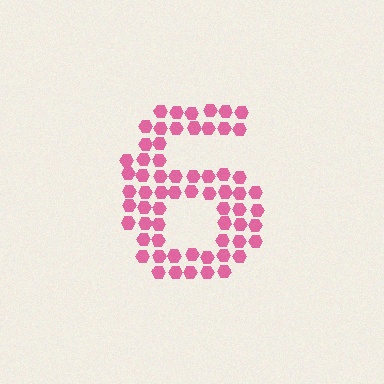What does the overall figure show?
The overall figure shows the digit 6.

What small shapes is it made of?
It is made of small hexagons.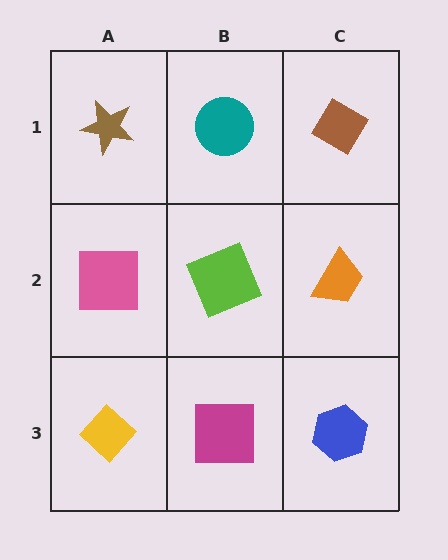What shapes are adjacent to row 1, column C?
An orange trapezoid (row 2, column C), a teal circle (row 1, column B).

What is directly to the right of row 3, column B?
A blue hexagon.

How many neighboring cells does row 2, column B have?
4.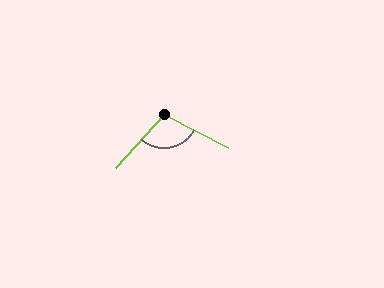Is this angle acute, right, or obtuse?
It is obtuse.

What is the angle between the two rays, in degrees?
Approximately 105 degrees.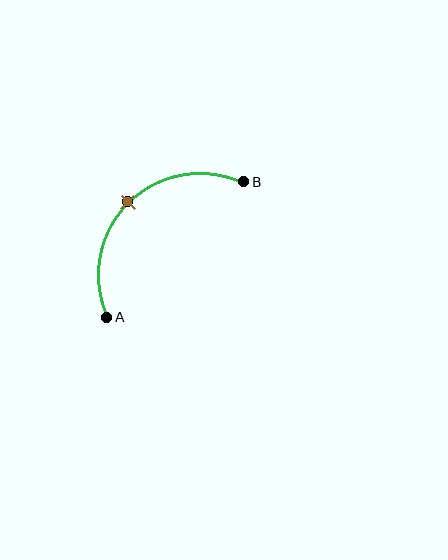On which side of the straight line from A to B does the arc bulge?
The arc bulges above and to the left of the straight line connecting A and B.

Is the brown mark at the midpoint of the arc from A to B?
Yes. The brown mark lies on the arc at equal arc-length from both A and B — it is the arc midpoint.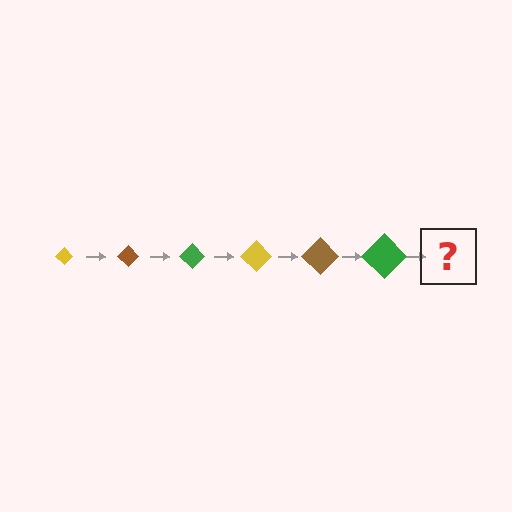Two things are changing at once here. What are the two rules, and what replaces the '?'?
The two rules are that the diamond grows larger each step and the color cycles through yellow, brown, and green. The '?' should be a yellow diamond, larger than the previous one.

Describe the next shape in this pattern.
It should be a yellow diamond, larger than the previous one.